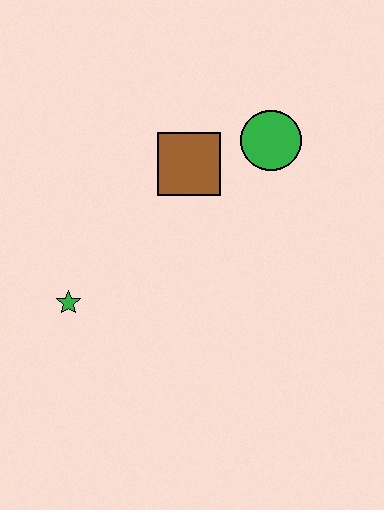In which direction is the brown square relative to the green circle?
The brown square is to the left of the green circle.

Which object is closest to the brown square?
The green circle is closest to the brown square.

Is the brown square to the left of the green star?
No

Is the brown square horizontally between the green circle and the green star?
Yes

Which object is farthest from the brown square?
The green star is farthest from the brown square.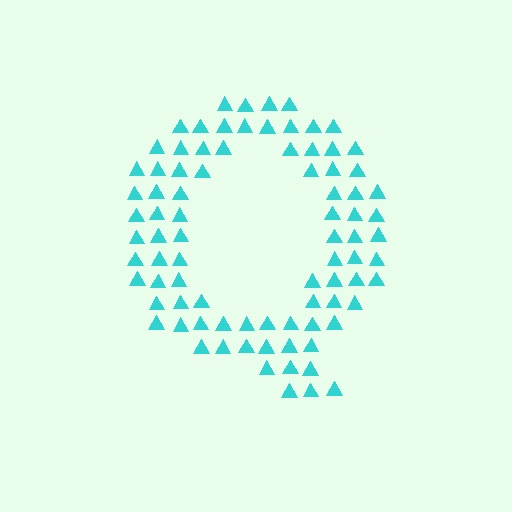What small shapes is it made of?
It is made of small triangles.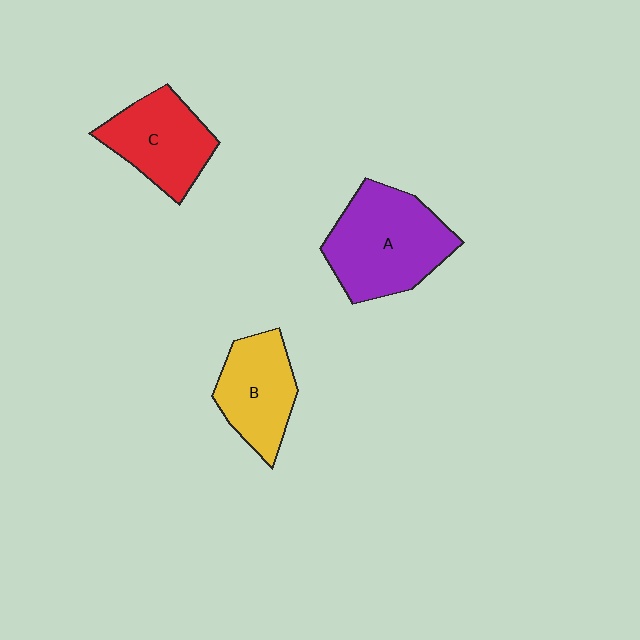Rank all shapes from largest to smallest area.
From largest to smallest: A (purple), C (red), B (yellow).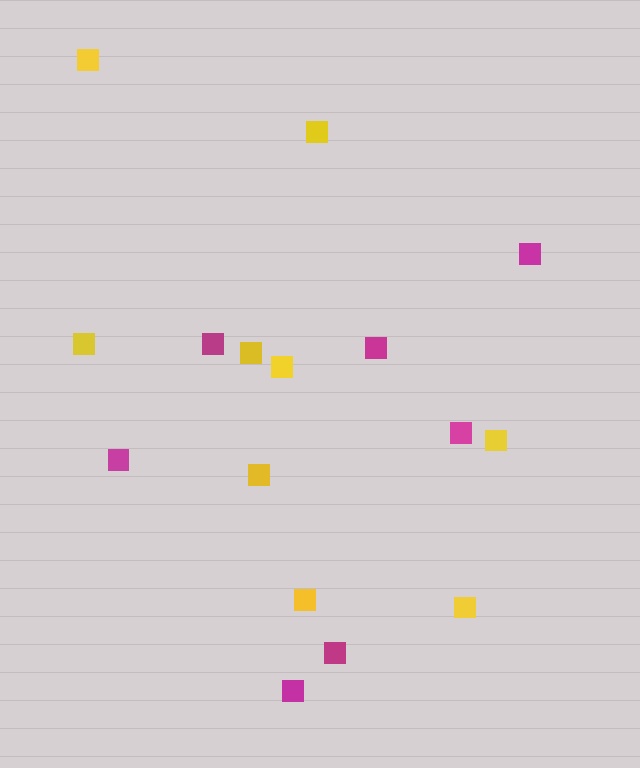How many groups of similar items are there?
There are 2 groups: one group of yellow squares (9) and one group of magenta squares (7).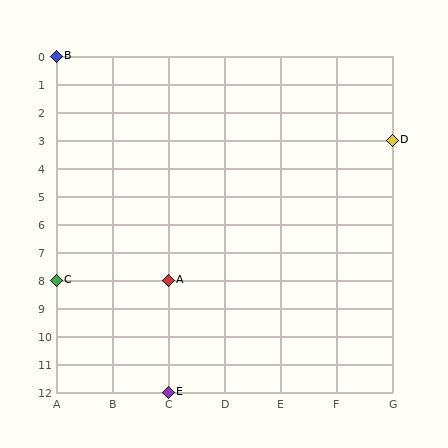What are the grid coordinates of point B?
Point B is at grid coordinates (A, 0).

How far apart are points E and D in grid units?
Points E and D are 4 columns and 9 rows apart (about 9.8 grid units diagonally).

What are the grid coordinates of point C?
Point C is at grid coordinates (A, 8).